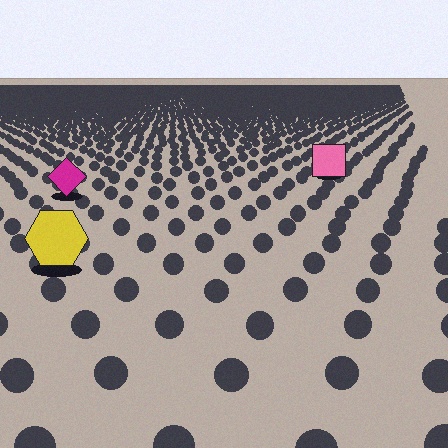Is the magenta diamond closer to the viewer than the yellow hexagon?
No. The yellow hexagon is closer — you can tell from the texture gradient: the ground texture is coarser near it.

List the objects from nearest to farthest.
From nearest to farthest: the yellow hexagon, the magenta diamond, the pink square.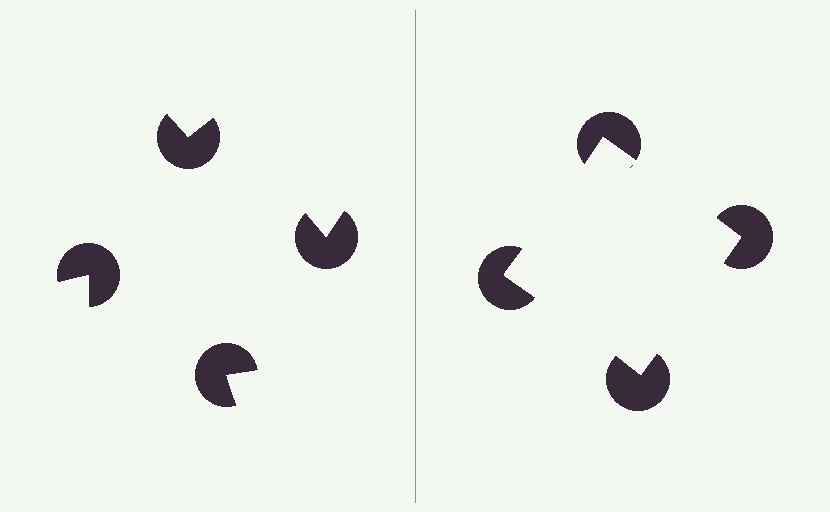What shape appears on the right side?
An illusory square.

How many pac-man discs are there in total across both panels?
8 — 4 on each side.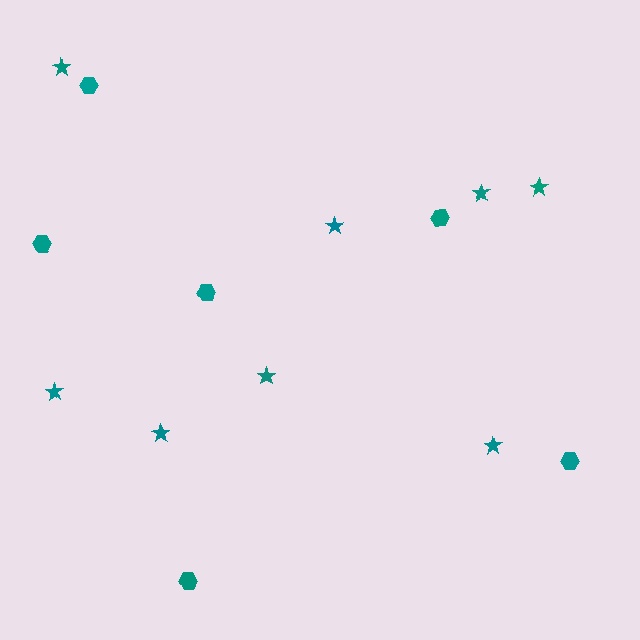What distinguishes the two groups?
There are 2 groups: one group of stars (8) and one group of hexagons (6).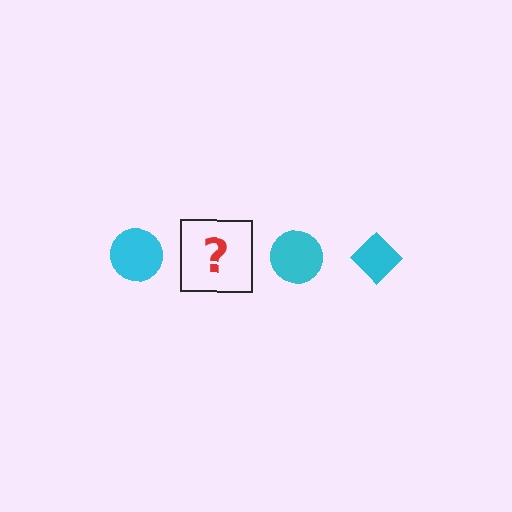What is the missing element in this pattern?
The missing element is a cyan diamond.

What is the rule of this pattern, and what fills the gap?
The rule is that the pattern cycles through circle, diamond shapes in cyan. The gap should be filled with a cyan diamond.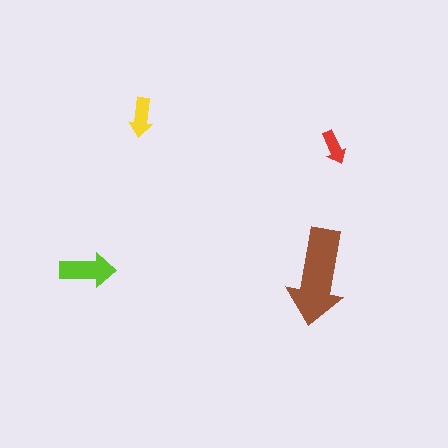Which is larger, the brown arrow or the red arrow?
The brown one.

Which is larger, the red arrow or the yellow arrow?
The yellow one.